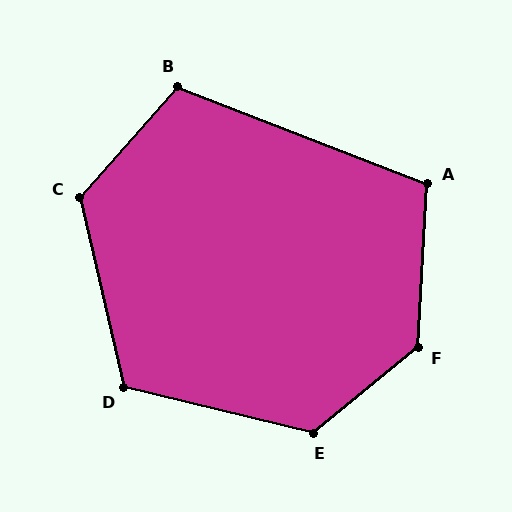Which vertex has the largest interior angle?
F, at approximately 132 degrees.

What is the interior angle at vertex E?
Approximately 127 degrees (obtuse).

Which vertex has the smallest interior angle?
A, at approximately 108 degrees.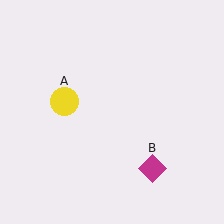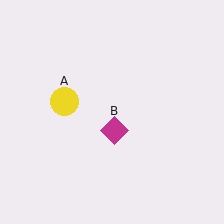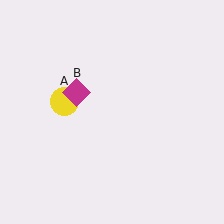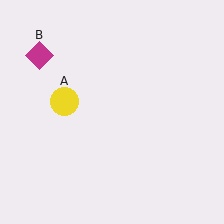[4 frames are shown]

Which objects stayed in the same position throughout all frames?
Yellow circle (object A) remained stationary.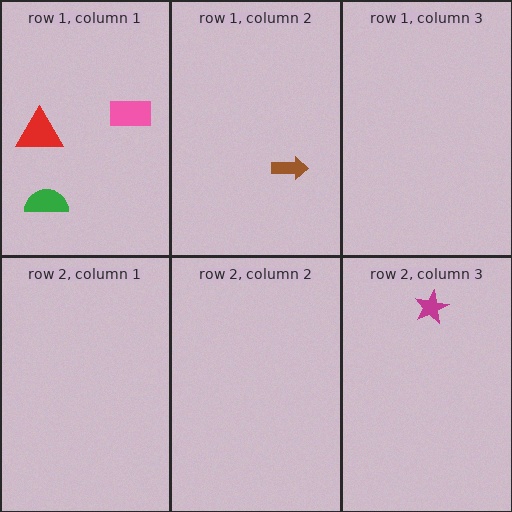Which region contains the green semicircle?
The row 1, column 1 region.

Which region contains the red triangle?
The row 1, column 1 region.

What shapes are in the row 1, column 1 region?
The pink rectangle, the red triangle, the green semicircle.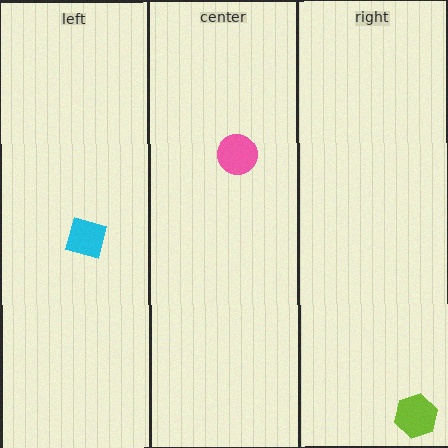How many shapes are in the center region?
1.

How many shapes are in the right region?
1.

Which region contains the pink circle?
The center region.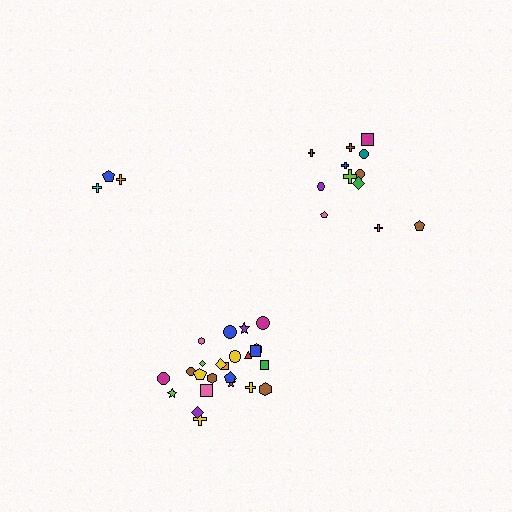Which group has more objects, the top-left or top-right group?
The top-right group.